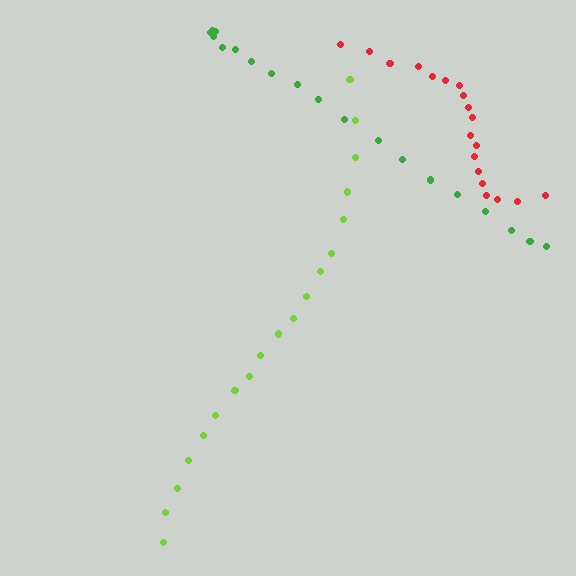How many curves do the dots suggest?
There are 3 distinct paths.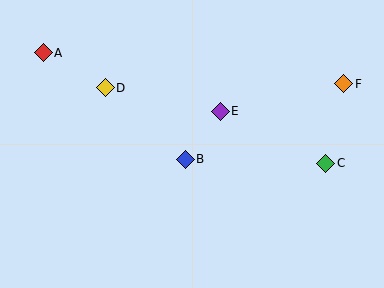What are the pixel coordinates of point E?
Point E is at (220, 111).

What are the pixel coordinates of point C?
Point C is at (326, 163).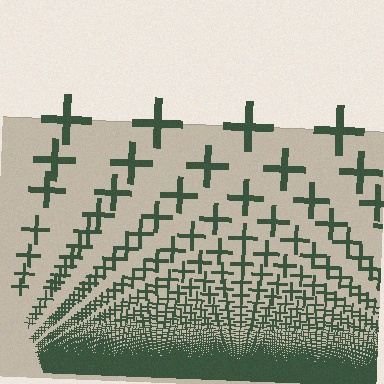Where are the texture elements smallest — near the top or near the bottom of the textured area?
Near the bottom.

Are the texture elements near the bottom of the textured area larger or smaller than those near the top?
Smaller. The gradient is inverted — elements near the bottom are smaller and denser.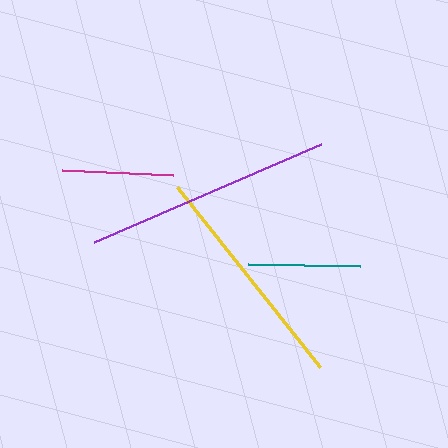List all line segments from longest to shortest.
From longest to shortest: purple, yellow, teal, magenta.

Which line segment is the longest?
The purple line is the longest at approximately 247 pixels.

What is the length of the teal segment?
The teal segment is approximately 112 pixels long.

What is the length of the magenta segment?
The magenta segment is approximately 112 pixels long.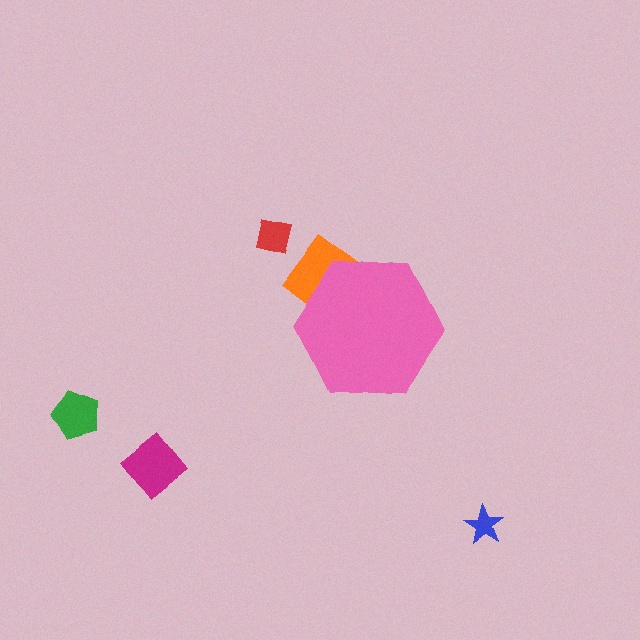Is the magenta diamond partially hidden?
No, the magenta diamond is fully visible.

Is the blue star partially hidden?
No, the blue star is fully visible.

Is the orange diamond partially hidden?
Yes, the orange diamond is partially hidden behind the pink hexagon.